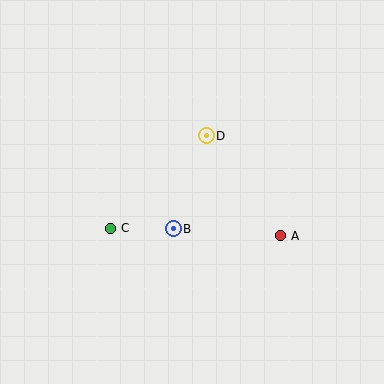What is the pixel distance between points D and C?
The distance between D and C is 133 pixels.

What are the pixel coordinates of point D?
Point D is at (206, 136).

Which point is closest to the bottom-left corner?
Point C is closest to the bottom-left corner.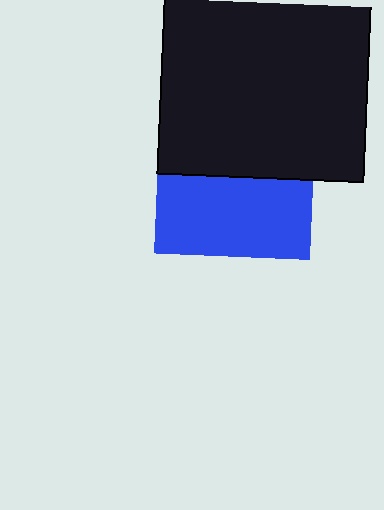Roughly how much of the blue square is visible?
About half of it is visible (roughly 51%).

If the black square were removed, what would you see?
You would see the complete blue square.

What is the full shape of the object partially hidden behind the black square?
The partially hidden object is a blue square.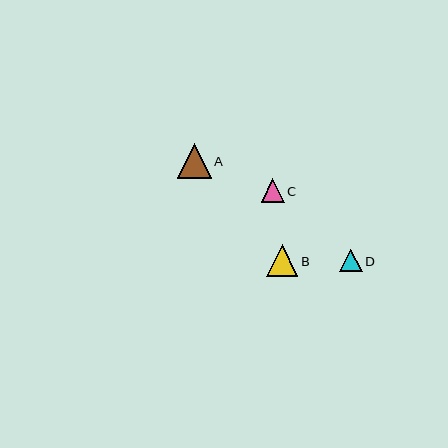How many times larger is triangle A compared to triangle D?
Triangle A is approximately 1.5 times the size of triangle D.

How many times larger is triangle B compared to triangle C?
Triangle B is approximately 1.4 times the size of triangle C.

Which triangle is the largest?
Triangle A is the largest with a size of approximately 34 pixels.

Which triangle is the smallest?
Triangle D is the smallest with a size of approximately 22 pixels.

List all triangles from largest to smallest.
From largest to smallest: A, B, C, D.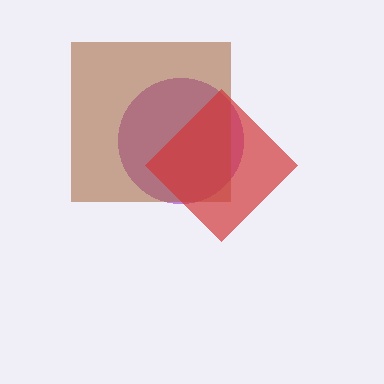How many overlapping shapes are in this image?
There are 3 overlapping shapes in the image.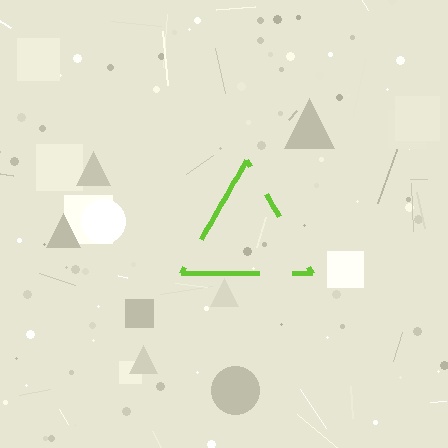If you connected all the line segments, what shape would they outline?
They would outline a triangle.